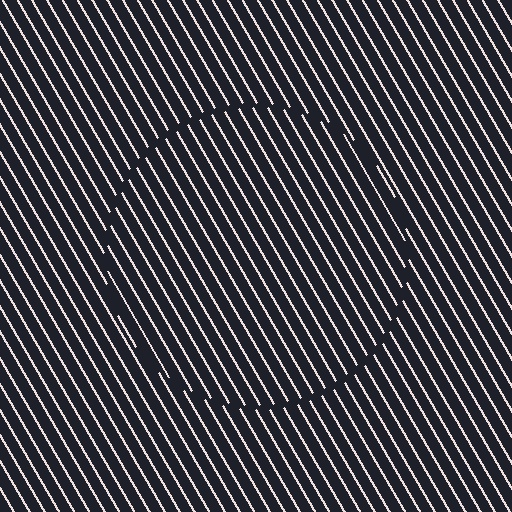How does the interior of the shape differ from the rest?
The interior of the shape contains the same grating, shifted by half a period — the contour is defined by the phase discontinuity where line-ends from the inner and outer gratings abut.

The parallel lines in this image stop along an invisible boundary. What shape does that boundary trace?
An illusory circle. The interior of the shape contains the same grating, shifted by half a period — the contour is defined by the phase discontinuity where line-ends from the inner and outer gratings abut.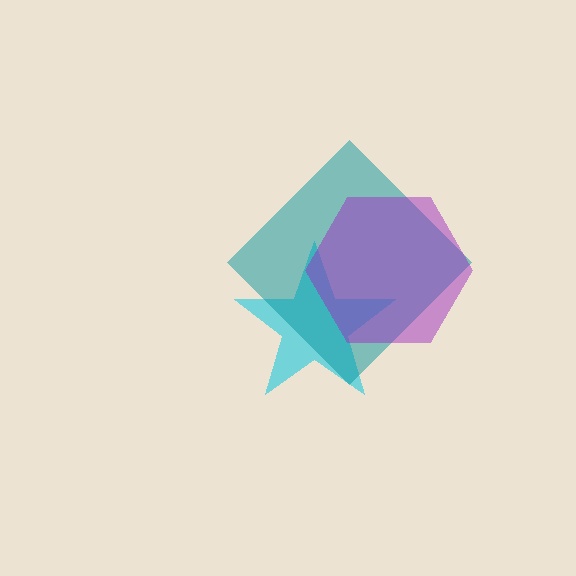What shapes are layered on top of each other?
The layered shapes are: a cyan star, a teal diamond, a purple hexagon.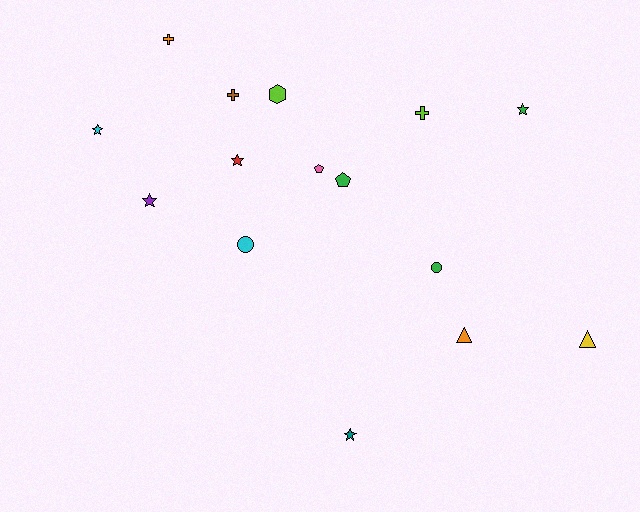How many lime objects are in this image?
There are 2 lime objects.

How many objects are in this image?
There are 15 objects.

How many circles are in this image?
There are 2 circles.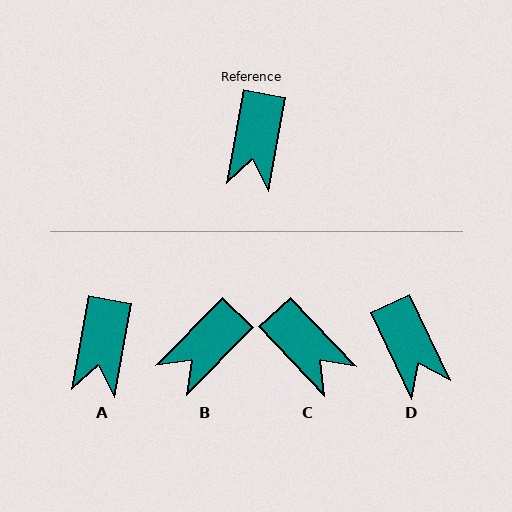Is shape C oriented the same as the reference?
No, it is off by about 54 degrees.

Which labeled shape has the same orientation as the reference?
A.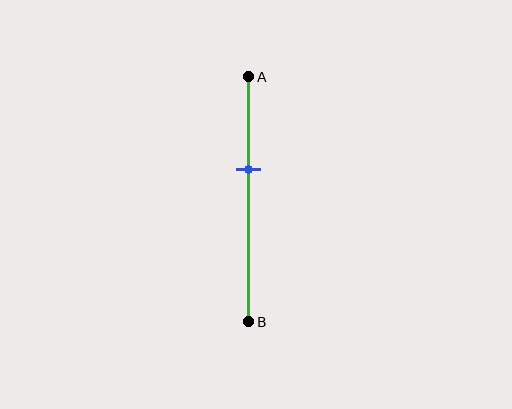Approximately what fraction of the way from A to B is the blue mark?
The blue mark is approximately 40% of the way from A to B.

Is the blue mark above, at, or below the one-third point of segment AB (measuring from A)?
The blue mark is below the one-third point of segment AB.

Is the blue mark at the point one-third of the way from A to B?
No, the mark is at about 40% from A, not at the 33% one-third point.